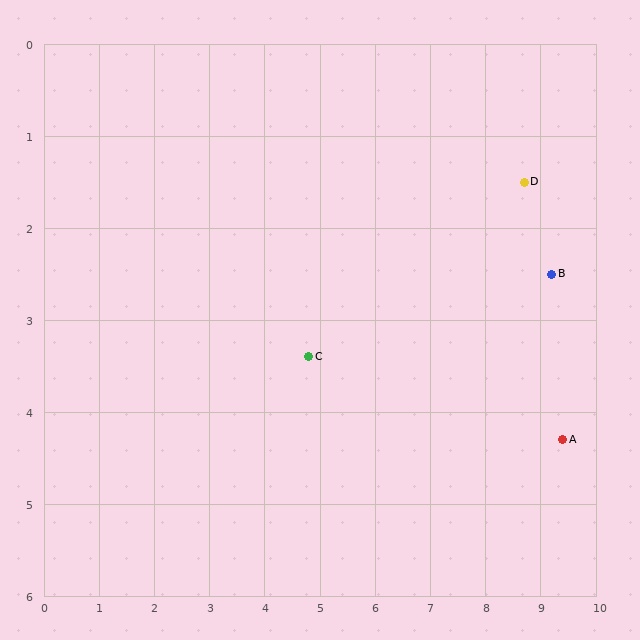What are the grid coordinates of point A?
Point A is at approximately (9.4, 4.3).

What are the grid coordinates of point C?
Point C is at approximately (4.8, 3.4).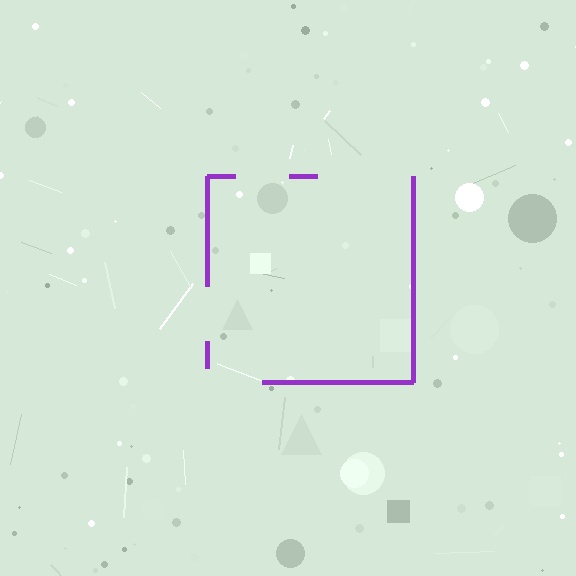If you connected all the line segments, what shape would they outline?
They would outline a square.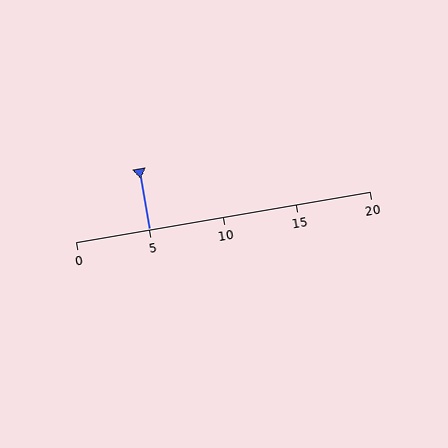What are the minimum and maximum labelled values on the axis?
The axis runs from 0 to 20.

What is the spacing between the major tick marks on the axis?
The major ticks are spaced 5 apart.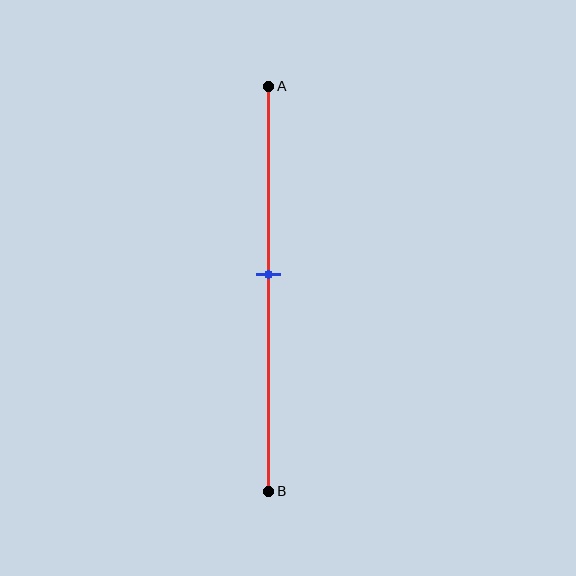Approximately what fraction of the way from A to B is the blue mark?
The blue mark is approximately 45% of the way from A to B.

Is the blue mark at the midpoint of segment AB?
No, the mark is at about 45% from A, not at the 50% midpoint.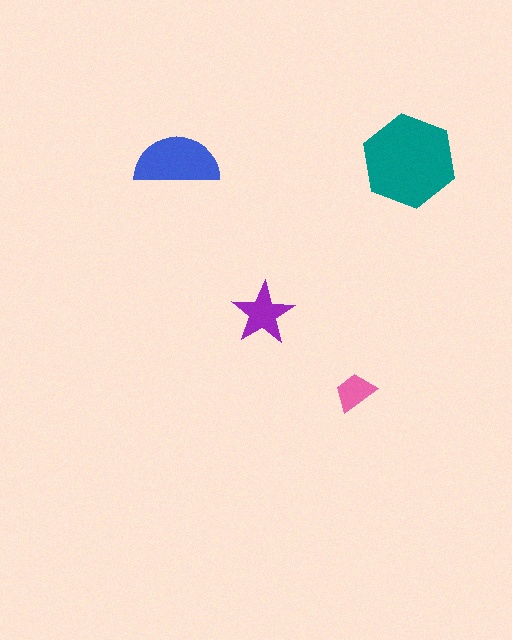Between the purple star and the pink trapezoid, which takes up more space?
The purple star.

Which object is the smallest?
The pink trapezoid.